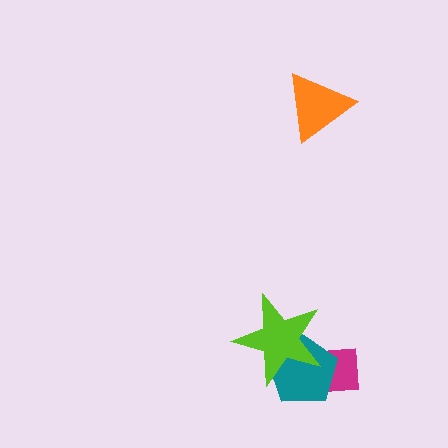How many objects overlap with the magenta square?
2 objects overlap with the magenta square.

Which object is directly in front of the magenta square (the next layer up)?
The teal pentagon is directly in front of the magenta square.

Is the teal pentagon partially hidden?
Yes, it is partially covered by another shape.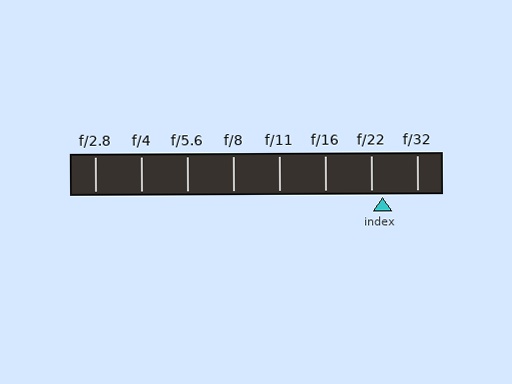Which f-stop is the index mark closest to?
The index mark is closest to f/22.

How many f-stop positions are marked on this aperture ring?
There are 8 f-stop positions marked.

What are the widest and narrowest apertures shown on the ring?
The widest aperture shown is f/2.8 and the narrowest is f/32.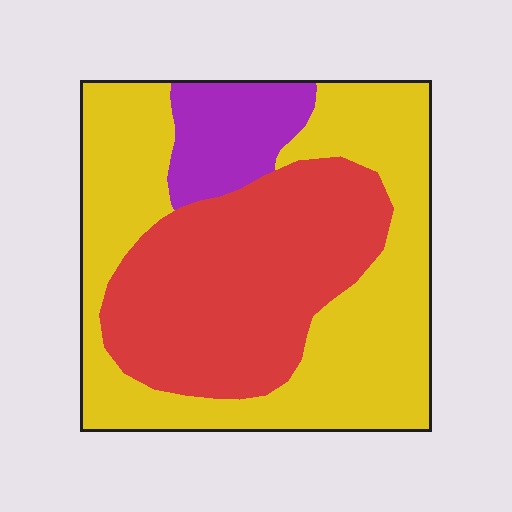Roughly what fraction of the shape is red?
Red takes up about three eighths (3/8) of the shape.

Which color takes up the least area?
Purple, at roughly 10%.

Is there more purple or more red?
Red.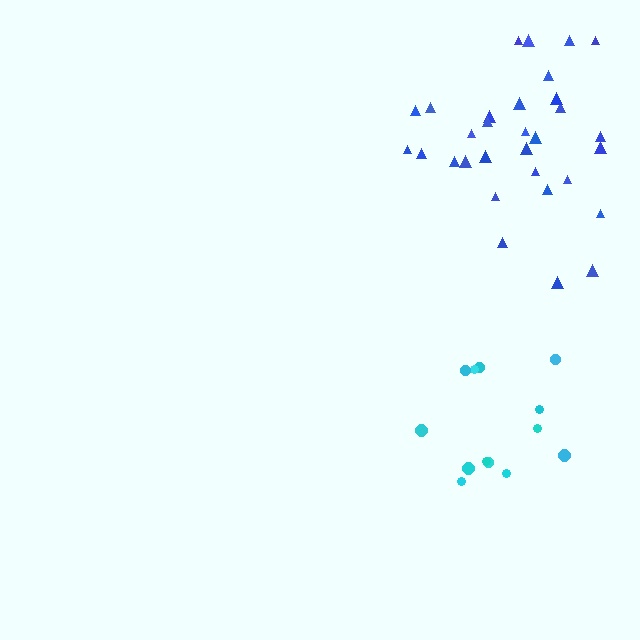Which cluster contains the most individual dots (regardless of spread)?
Blue (31).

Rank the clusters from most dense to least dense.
blue, cyan.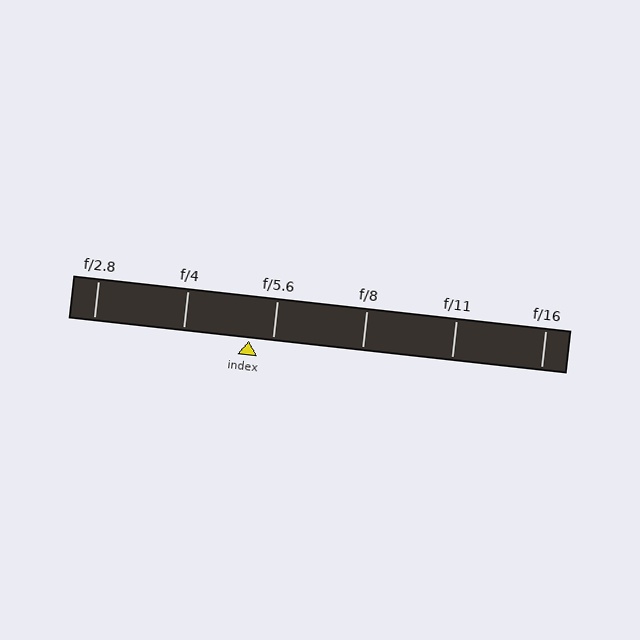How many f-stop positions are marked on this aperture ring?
There are 6 f-stop positions marked.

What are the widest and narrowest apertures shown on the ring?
The widest aperture shown is f/2.8 and the narrowest is f/16.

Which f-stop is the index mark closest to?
The index mark is closest to f/5.6.